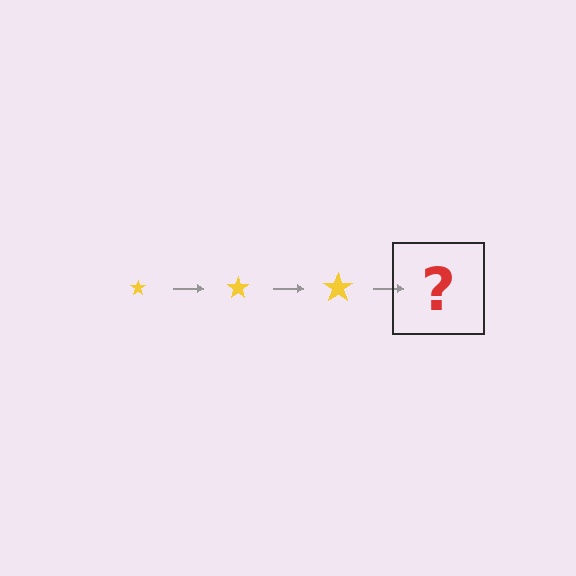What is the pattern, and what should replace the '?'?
The pattern is that the star gets progressively larger each step. The '?' should be a yellow star, larger than the previous one.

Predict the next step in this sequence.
The next step is a yellow star, larger than the previous one.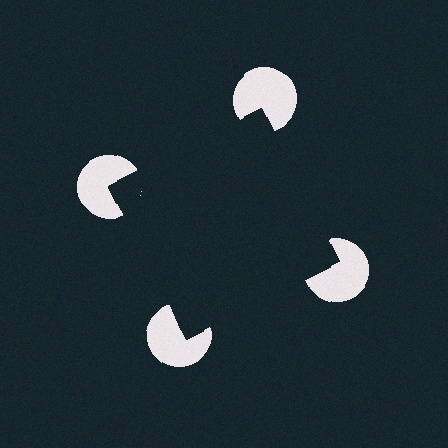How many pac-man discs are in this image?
There are 4 — one at each vertex of the illusory square.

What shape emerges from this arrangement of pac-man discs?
An illusory square — its edges are inferred from the aligned wedge cuts in the pac-man discs, not physically drawn.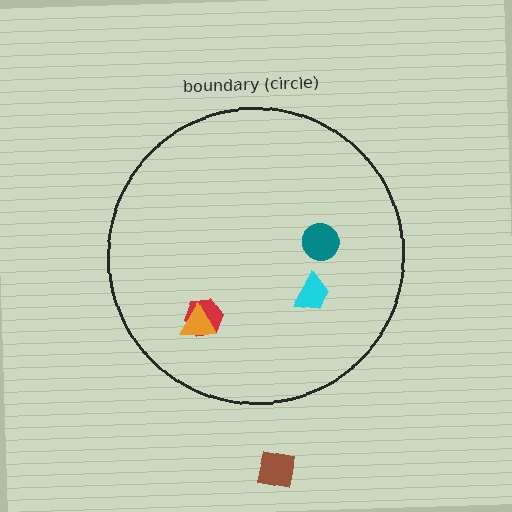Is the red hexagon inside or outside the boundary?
Inside.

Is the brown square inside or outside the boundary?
Outside.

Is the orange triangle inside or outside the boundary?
Inside.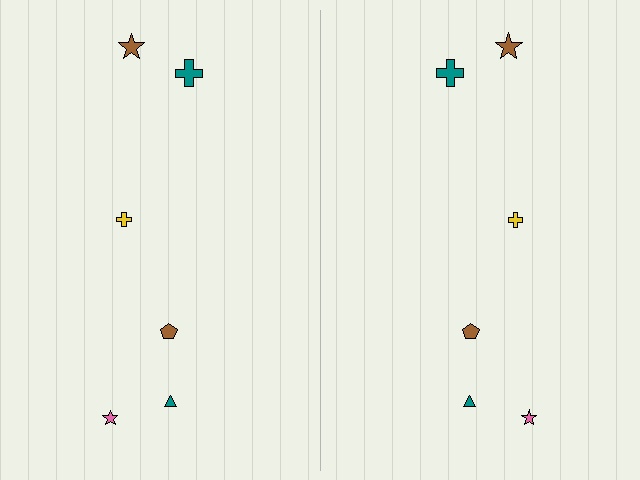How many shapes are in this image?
There are 12 shapes in this image.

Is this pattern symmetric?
Yes, this pattern has bilateral (reflection) symmetry.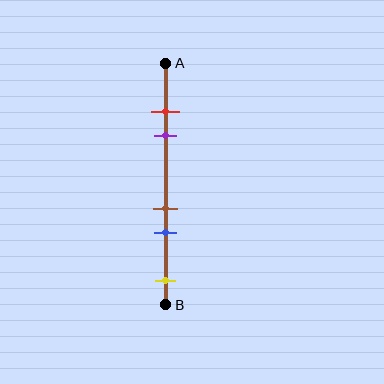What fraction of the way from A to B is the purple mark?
The purple mark is approximately 30% (0.3) of the way from A to B.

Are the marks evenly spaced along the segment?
No, the marks are not evenly spaced.